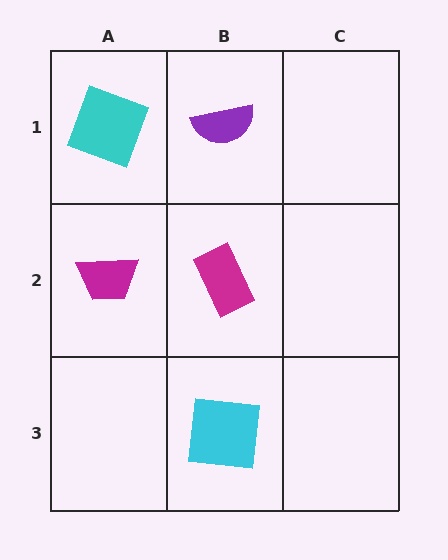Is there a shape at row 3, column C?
No, that cell is empty.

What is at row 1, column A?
A cyan square.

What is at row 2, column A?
A magenta trapezoid.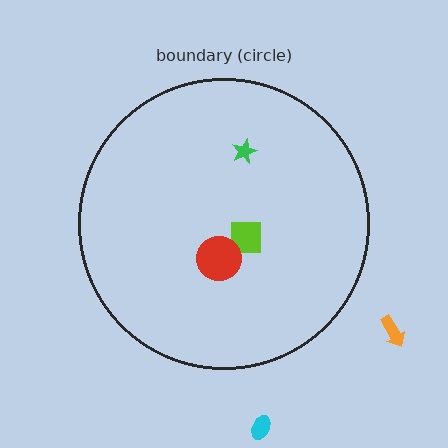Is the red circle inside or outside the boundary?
Inside.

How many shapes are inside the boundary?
3 inside, 2 outside.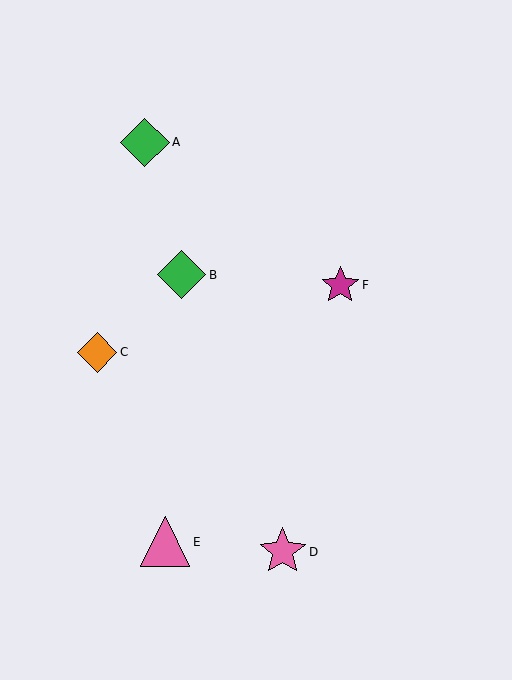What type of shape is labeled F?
Shape F is a magenta star.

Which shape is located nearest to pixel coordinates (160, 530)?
The pink triangle (labeled E) at (165, 542) is nearest to that location.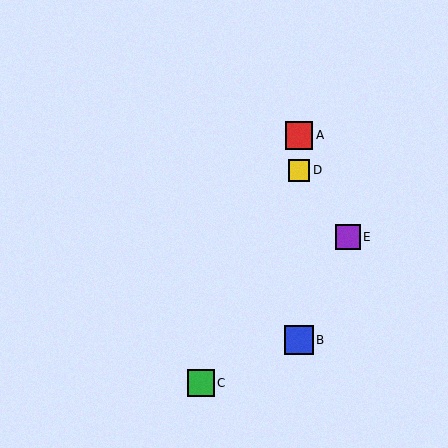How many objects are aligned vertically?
3 objects (A, B, D) are aligned vertically.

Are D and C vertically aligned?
No, D is at x≈299 and C is at x≈201.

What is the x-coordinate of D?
Object D is at x≈299.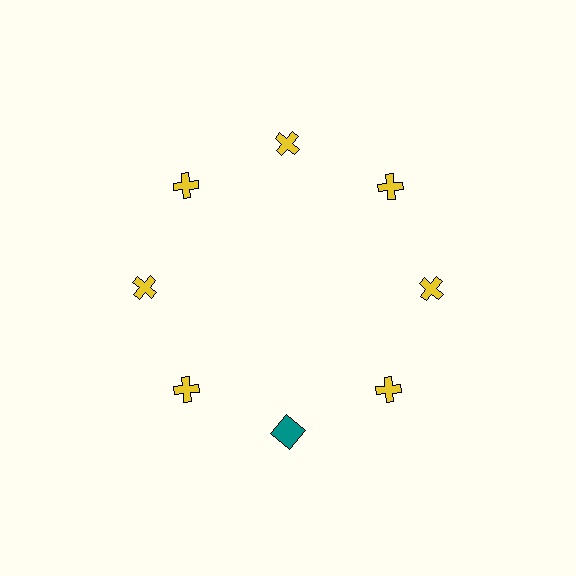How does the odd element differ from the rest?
It differs in both color (teal instead of yellow) and shape (square instead of cross).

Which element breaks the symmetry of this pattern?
The teal square at roughly the 6 o'clock position breaks the symmetry. All other shapes are yellow crosses.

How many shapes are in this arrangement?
There are 8 shapes arranged in a ring pattern.